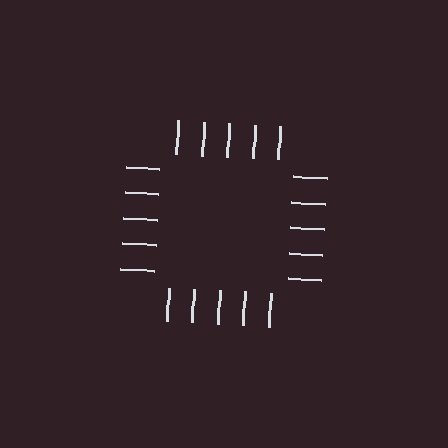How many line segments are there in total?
20 — 5 along each of the 4 edges.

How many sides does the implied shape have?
4 sides — the line-ends trace a square.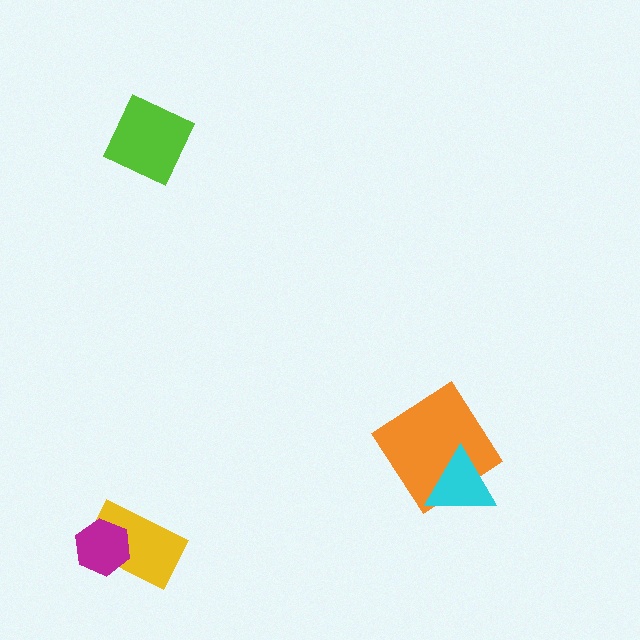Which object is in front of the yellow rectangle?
The magenta hexagon is in front of the yellow rectangle.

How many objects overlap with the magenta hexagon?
1 object overlaps with the magenta hexagon.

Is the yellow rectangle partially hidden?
Yes, it is partially covered by another shape.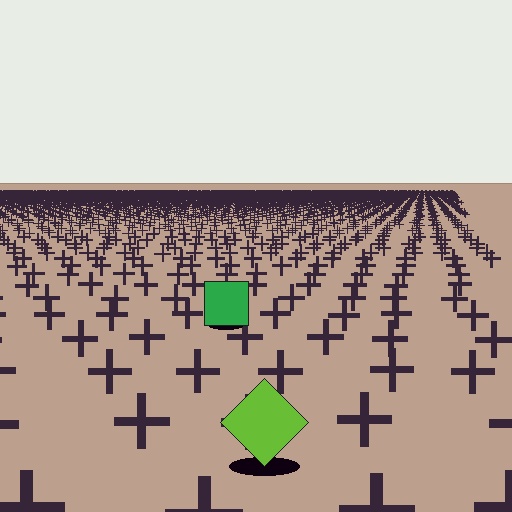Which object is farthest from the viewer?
The green square is farthest from the viewer. It appears smaller and the ground texture around it is denser.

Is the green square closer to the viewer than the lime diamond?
No. The lime diamond is closer — you can tell from the texture gradient: the ground texture is coarser near it.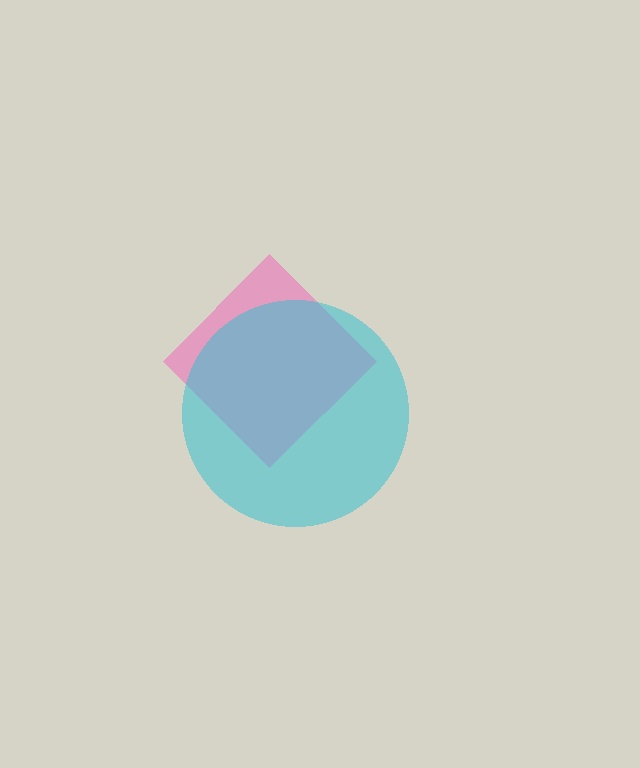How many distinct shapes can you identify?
There are 2 distinct shapes: a pink diamond, a cyan circle.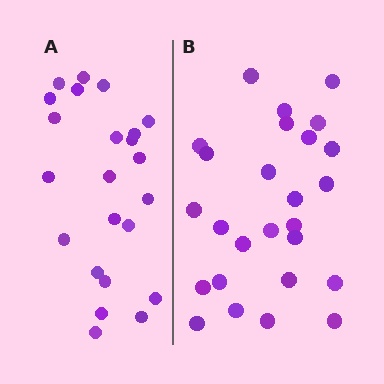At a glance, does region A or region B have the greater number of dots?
Region B (the right region) has more dots.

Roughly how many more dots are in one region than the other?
Region B has just a few more — roughly 2 or 3 more dots than region A.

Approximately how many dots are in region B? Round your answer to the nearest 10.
About 30 dots. (The exact count is 26, which rounds to 30.)